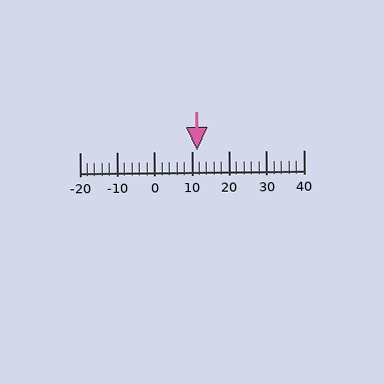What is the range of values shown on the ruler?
The ruler shows values from -20 to 40.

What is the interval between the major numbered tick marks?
The major tick marks are spaced 10 units apart.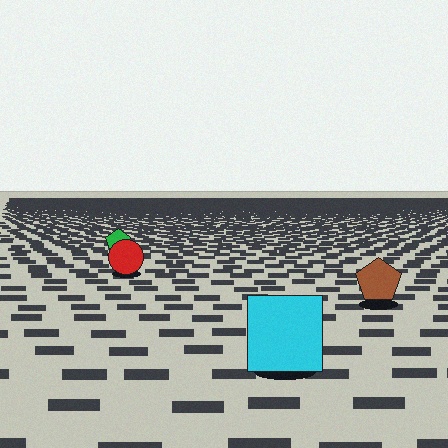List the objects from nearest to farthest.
From nearest to farthest: the cyan square, the brown pentagon, the red circle, the green pentagon.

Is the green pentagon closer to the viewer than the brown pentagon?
No. The brown pentagon is closer — you can tell from the texture gradient: the ground texture is coarser near it.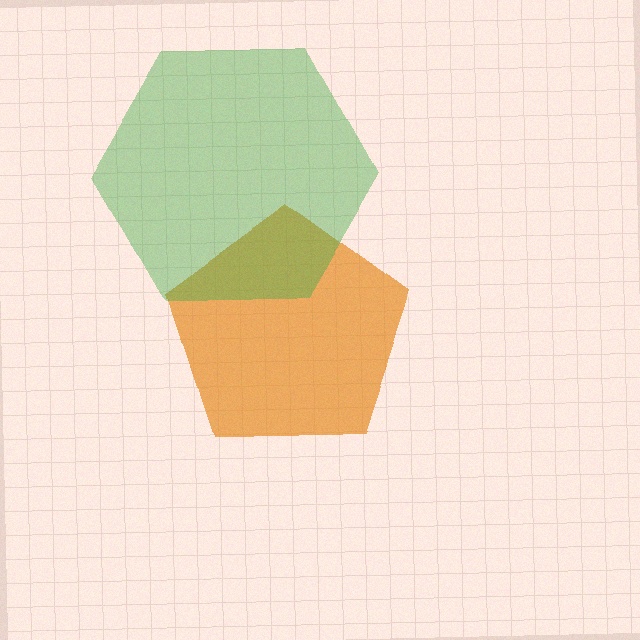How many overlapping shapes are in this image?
There are 2 overlapping shapes in the image.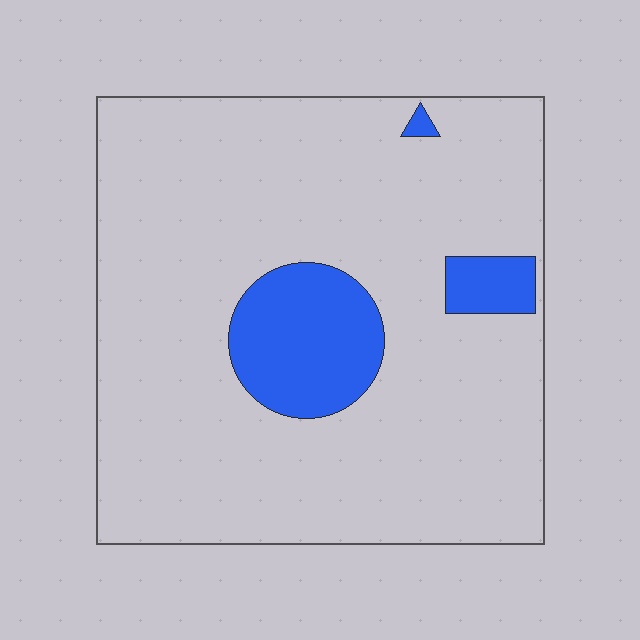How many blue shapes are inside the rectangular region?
3.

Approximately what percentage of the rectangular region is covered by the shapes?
Approximately 15%.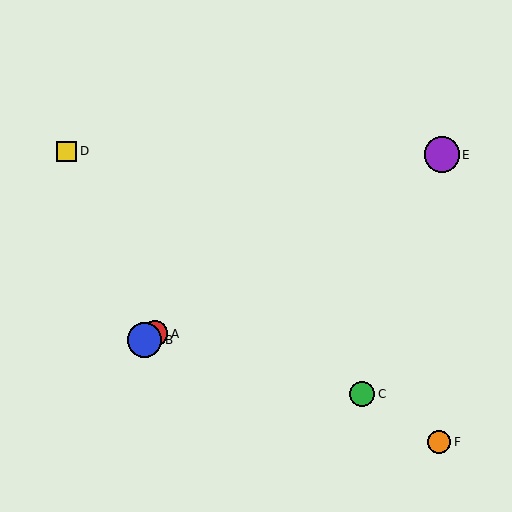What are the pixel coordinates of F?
Object F is at (439, 442).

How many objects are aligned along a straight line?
3 objects (A, B, E) are aligned along a straight line.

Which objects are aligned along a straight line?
Objects A, B, E are aligned along a straight line.